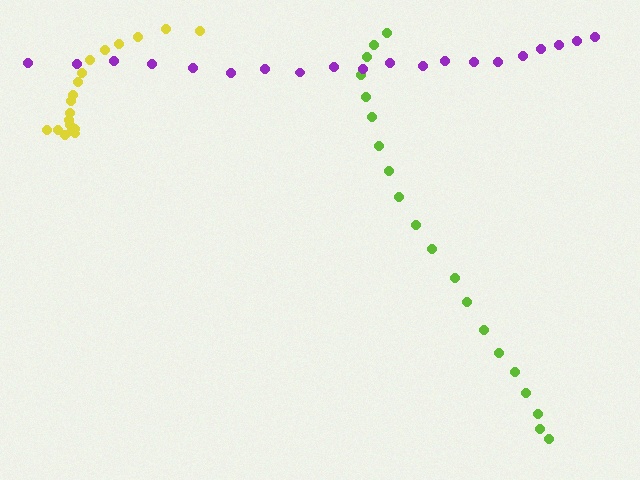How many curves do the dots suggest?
There are 3 distinct paths.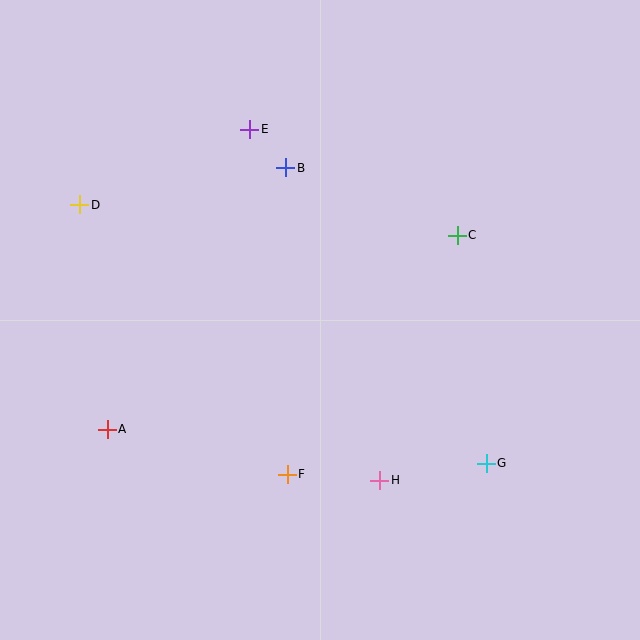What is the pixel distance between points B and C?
The distance between B and C is 185 pixels.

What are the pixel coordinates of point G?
Point G is at (486, 463).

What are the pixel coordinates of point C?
Point C is at (457, 235).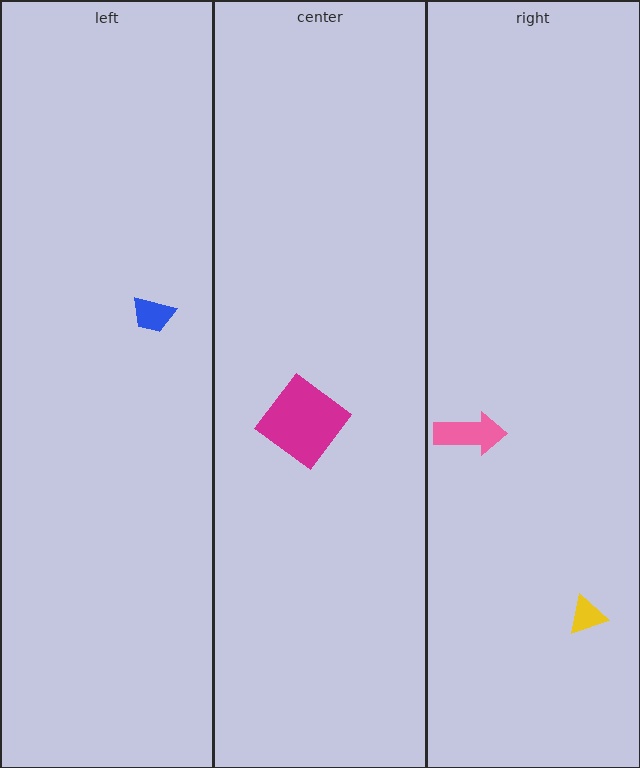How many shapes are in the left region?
1.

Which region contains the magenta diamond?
The center region.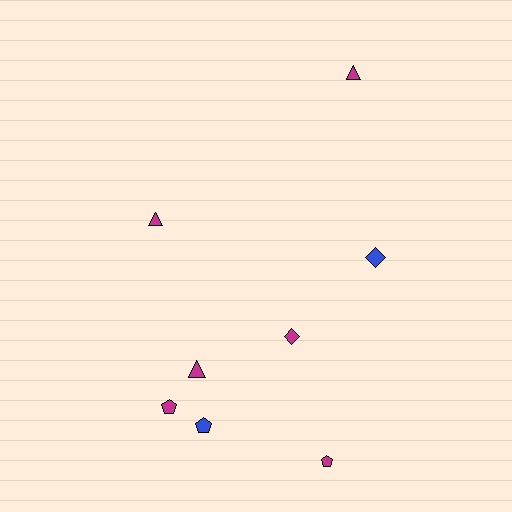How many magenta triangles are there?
There are 3 magenta triangles.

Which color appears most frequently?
Magenta, with 6 objects.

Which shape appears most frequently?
Pentagon, with 3 objects.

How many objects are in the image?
There are 8 objects.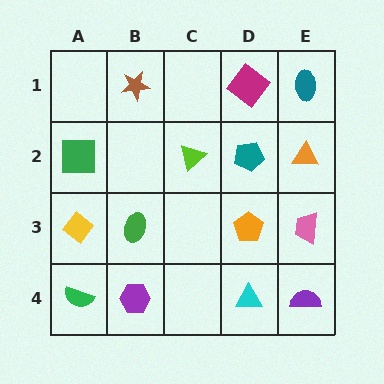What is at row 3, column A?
A yellow diamond.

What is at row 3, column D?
An orange pentagon.